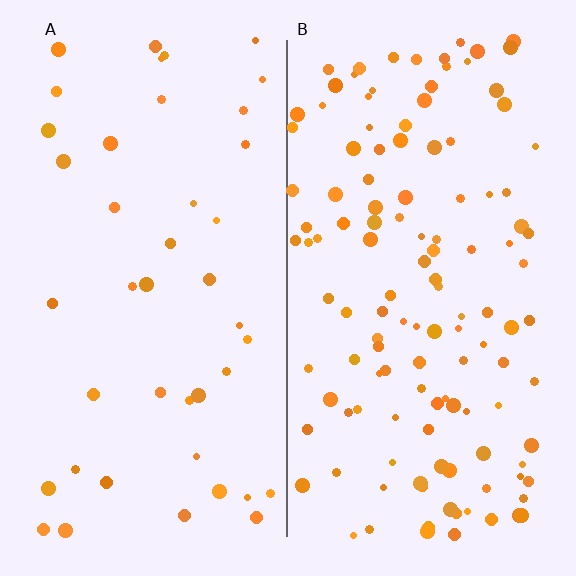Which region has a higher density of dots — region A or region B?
B (the right).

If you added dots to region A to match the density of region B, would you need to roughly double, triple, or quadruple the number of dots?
Approximately triple.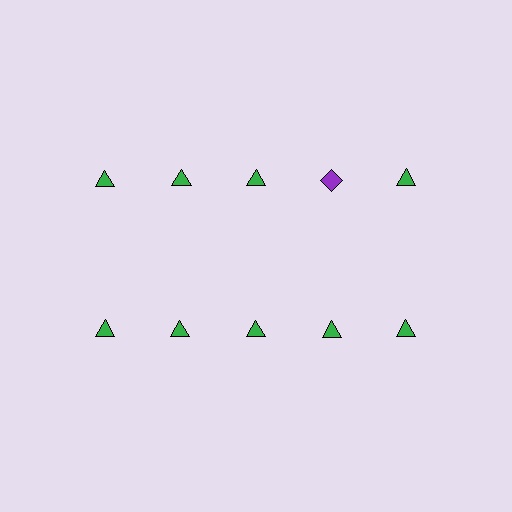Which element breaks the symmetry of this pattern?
The purple diamond in the top row, second from right column breaks the symmetry. All other shapes are green triangles.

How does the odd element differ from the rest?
It differs in both color (purple instead of green) and shape (diamond instead of triangle).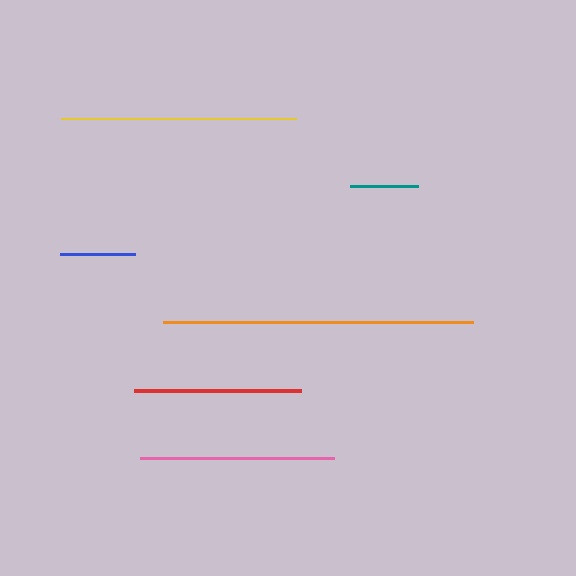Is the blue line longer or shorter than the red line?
The red line is longer than the blue line.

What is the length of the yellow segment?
The yellow segment is approximately 234 pixels long.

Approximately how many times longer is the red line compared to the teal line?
The red line is approximately 2.5 times the length of the teal line.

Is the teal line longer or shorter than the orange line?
The orange line is longer than the teal line.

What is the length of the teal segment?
The teal segment is approximately 68 pixels long.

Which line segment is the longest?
The orange line is the longest at approximately 310 pixels.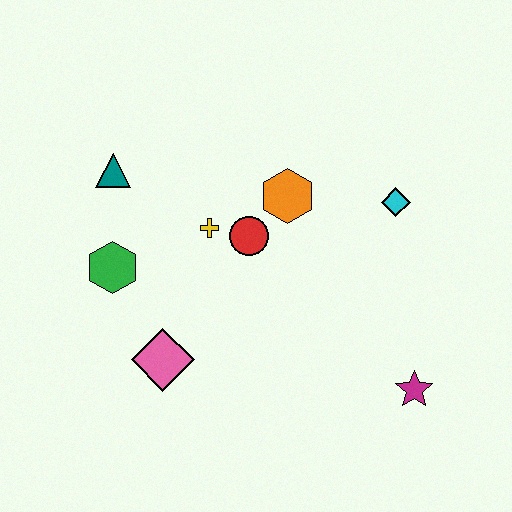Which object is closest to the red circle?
The yellow cross is closest to the red circle.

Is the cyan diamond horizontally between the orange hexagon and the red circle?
No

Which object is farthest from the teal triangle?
The magenta star is farthest from the teal triangle.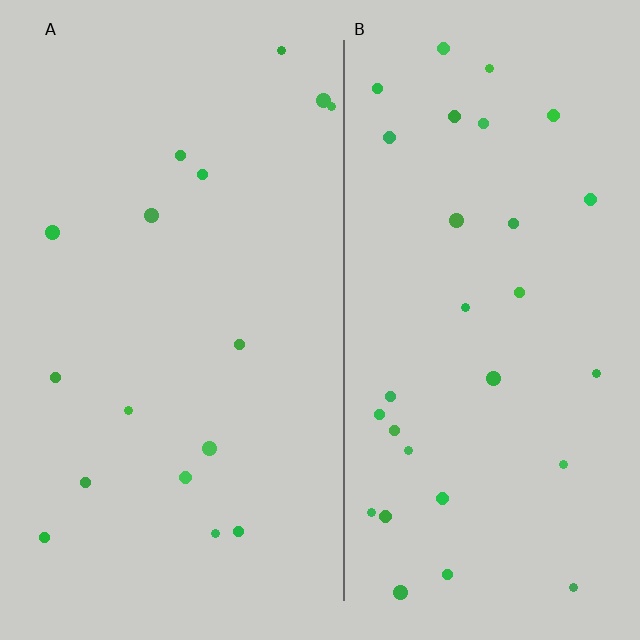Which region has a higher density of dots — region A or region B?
B (the right).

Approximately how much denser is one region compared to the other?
Approximately 1.9× — region B over region A.